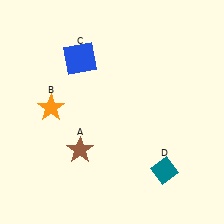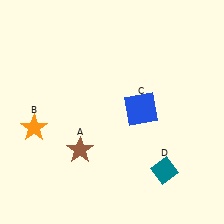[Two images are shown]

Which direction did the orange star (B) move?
The orange star (B) moved down.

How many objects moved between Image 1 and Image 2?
2 objects moved between the two images.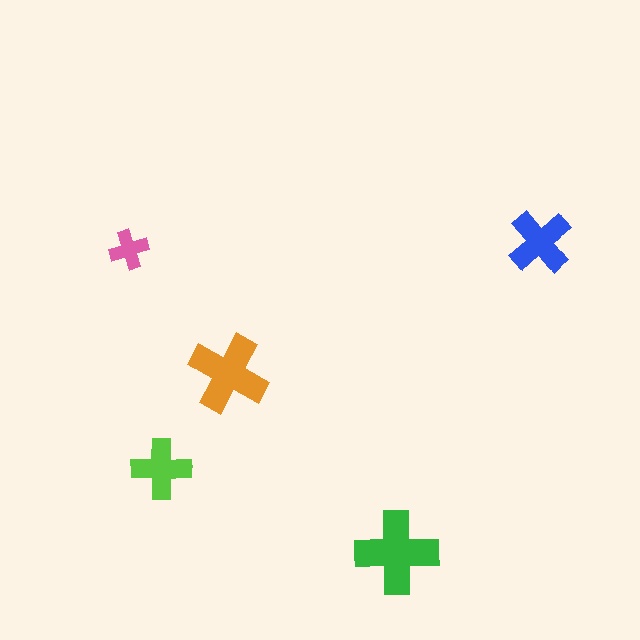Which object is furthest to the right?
The blue cross is rightmost.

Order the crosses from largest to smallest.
the green one, the orange one, the blue one, the lime one, the pink one.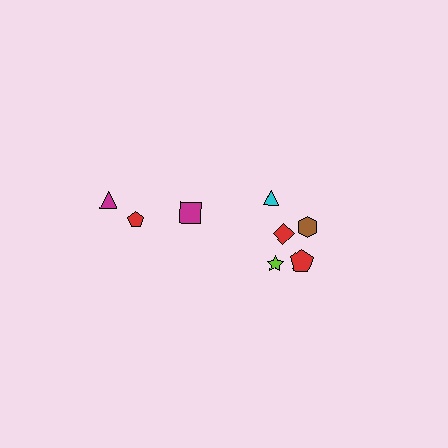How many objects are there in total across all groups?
There are 8 objects.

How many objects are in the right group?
There are 5 objects.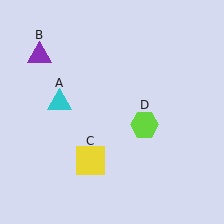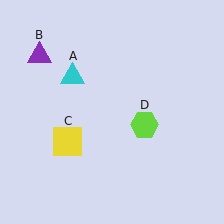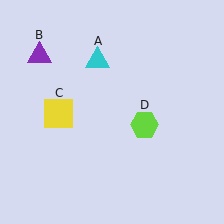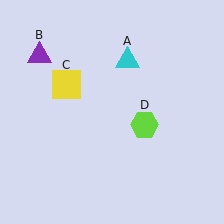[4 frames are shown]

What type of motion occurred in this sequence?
The cyan triangle (object A), yellow square (object C) rotated clockwise around the center of the scene.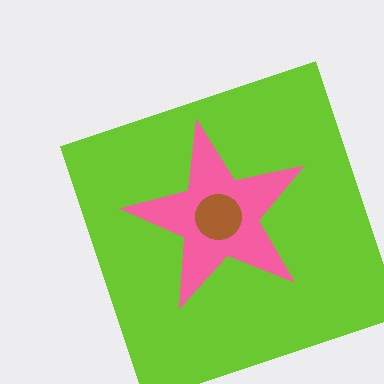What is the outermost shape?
The lime square.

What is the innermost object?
The brown circle.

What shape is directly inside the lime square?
The pink star.